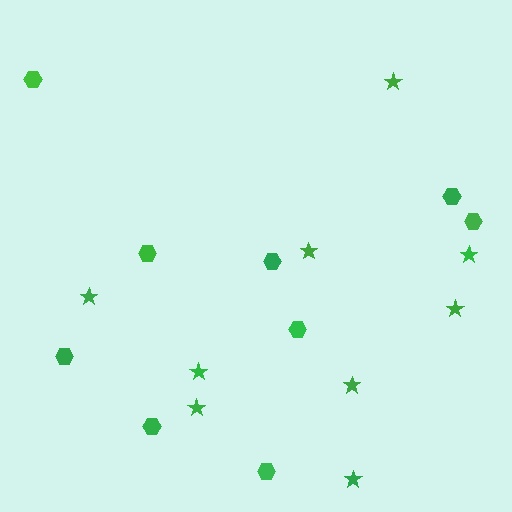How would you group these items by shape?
There are 2 groups: one group of stars (9) and one group of hexagons (9).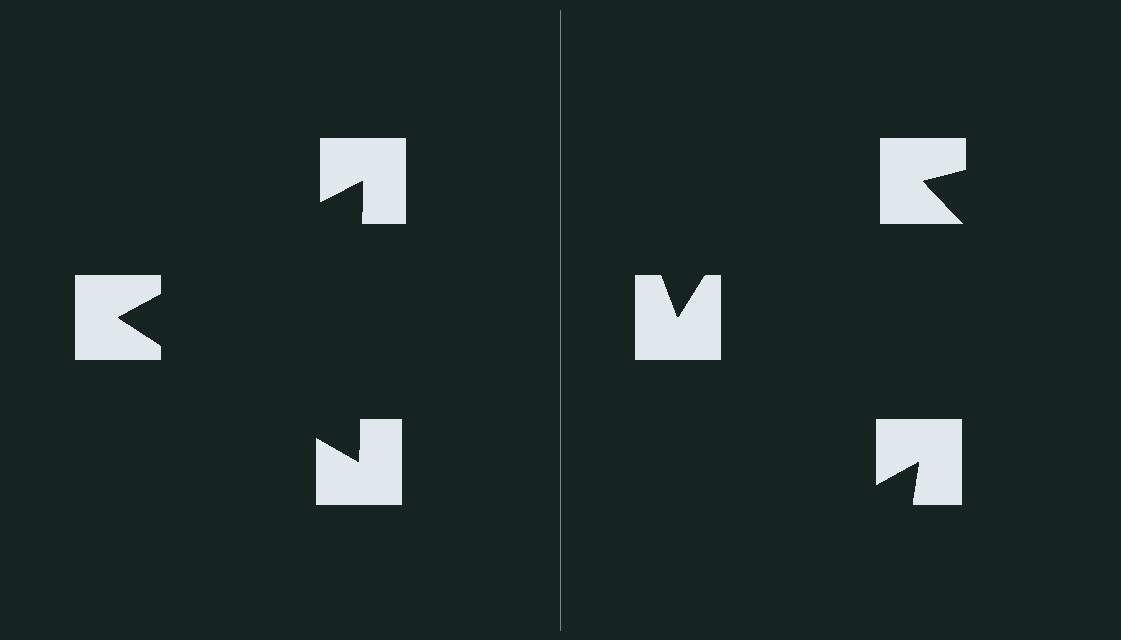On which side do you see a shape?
An illusory triangle appears on the left side. On the right side the wedge cuts are rotated, so no coherent shape forms.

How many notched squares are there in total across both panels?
6 — 3 on each side.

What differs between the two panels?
The notched squares are positioned identically on both sides; only the wedge orientations differ. On the left they align to a triangle; on the right they are misaligned.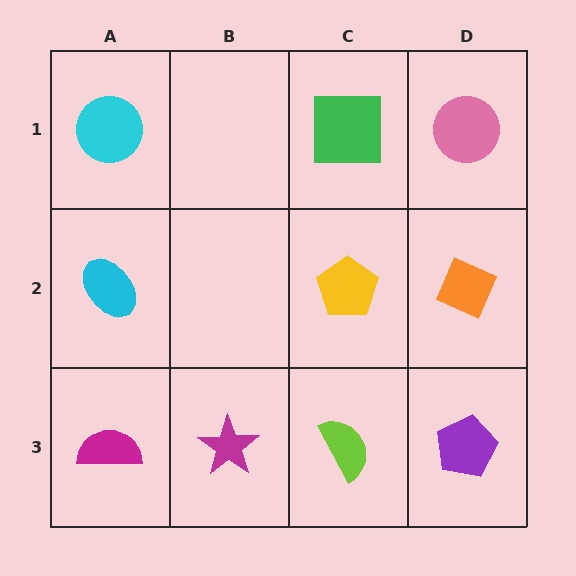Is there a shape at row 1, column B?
No, that cell is empty.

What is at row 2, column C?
A yellow pentagon.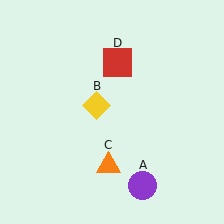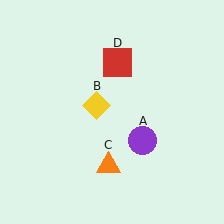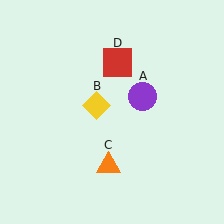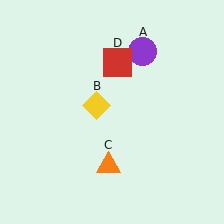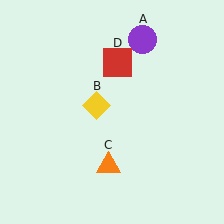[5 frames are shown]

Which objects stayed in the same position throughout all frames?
Yellow diamond (object B) and orange triangle (object C) and red square (object D) remained stationary.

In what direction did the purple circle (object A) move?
The purple circle (object A) moved up.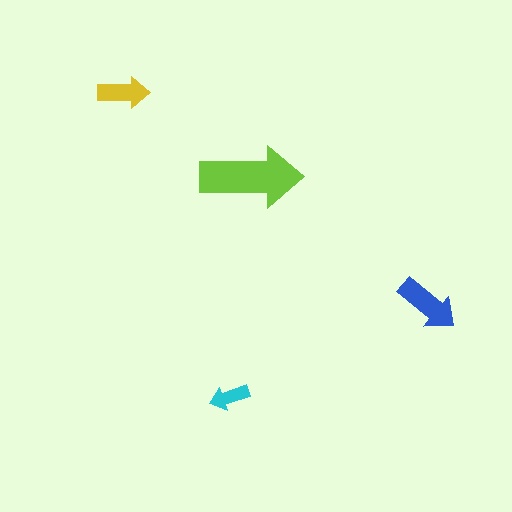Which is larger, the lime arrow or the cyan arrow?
The lime one.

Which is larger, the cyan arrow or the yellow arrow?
The yellow one.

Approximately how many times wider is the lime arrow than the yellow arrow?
About 2 times wider.